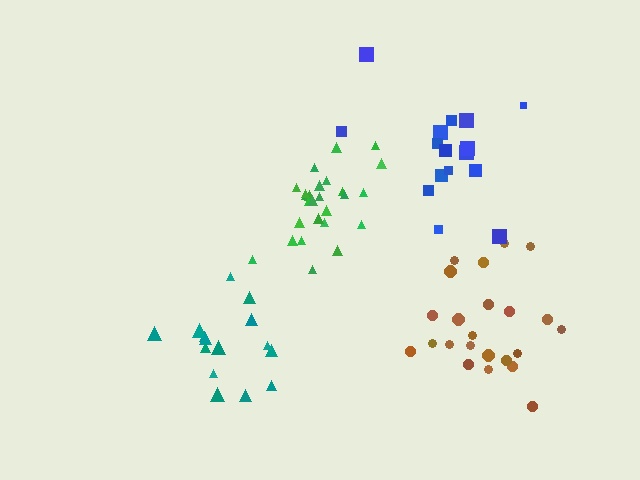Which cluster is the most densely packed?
Green.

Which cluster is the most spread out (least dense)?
Teal.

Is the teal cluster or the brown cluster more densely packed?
Brown.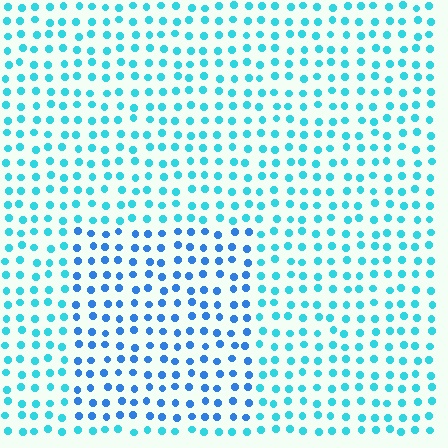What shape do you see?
I see a rectangle.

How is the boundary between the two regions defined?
The boundary is defined purely by a slight shift in hue (about 30 degrees). Spacing, size, and orientation are identical on both sides.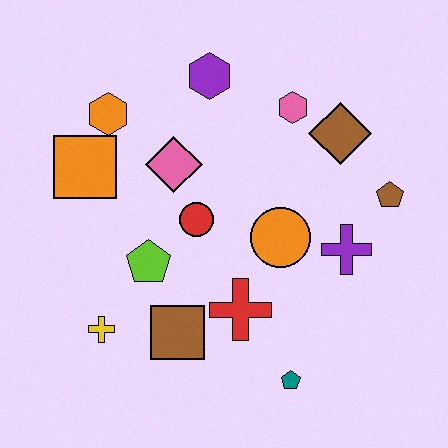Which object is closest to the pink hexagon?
The brown diamond is closest to the pink hexagon.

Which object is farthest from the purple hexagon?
The teal pentagon is farthest from the purple hexagon.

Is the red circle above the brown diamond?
No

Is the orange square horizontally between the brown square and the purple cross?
No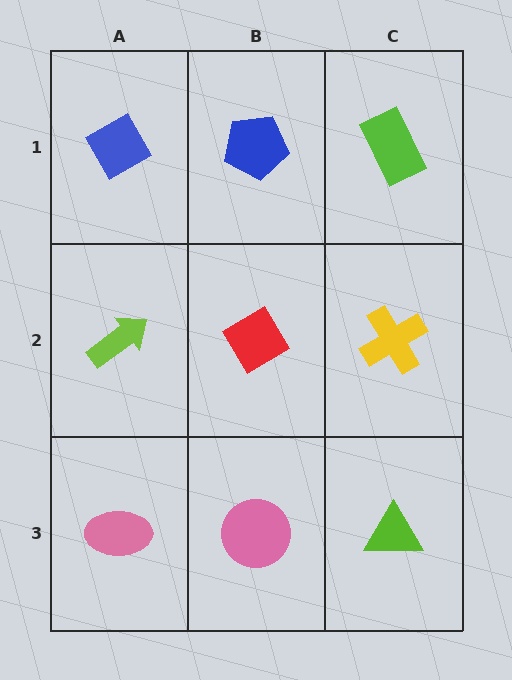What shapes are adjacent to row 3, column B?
A red diamond (row 2, column B), a pink ellipse (row 3, column A), a lime triangle (row 3, column C).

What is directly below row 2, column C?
A lime triangle.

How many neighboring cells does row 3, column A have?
2.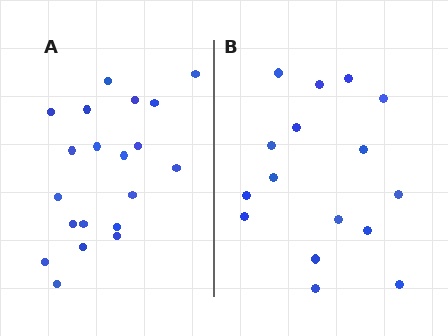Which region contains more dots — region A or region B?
Region A (the left region) has more dots.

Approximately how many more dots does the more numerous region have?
Region A has about 4 more dots than region B.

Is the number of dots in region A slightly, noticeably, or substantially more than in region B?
Region A has noticeably more, but not dramatically so. The ratio is roughly 1.2 to 1.